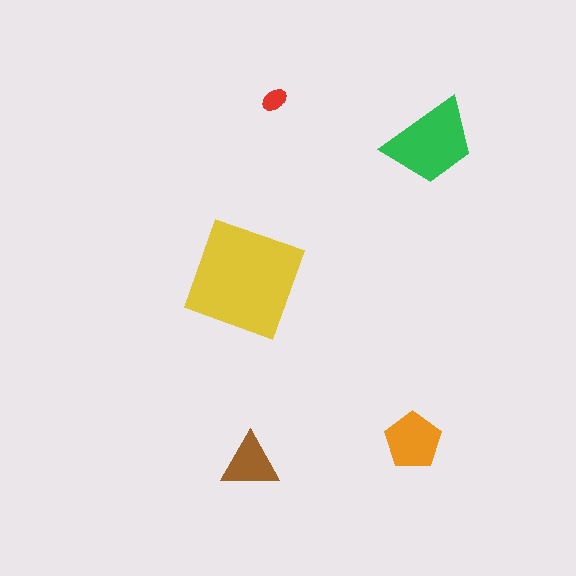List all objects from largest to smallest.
The yellow square, the green trapezoid, the orange pentagon, the brown triangle, the red ellipse.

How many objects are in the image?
There are 5 objects in the image.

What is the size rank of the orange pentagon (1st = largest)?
3rd.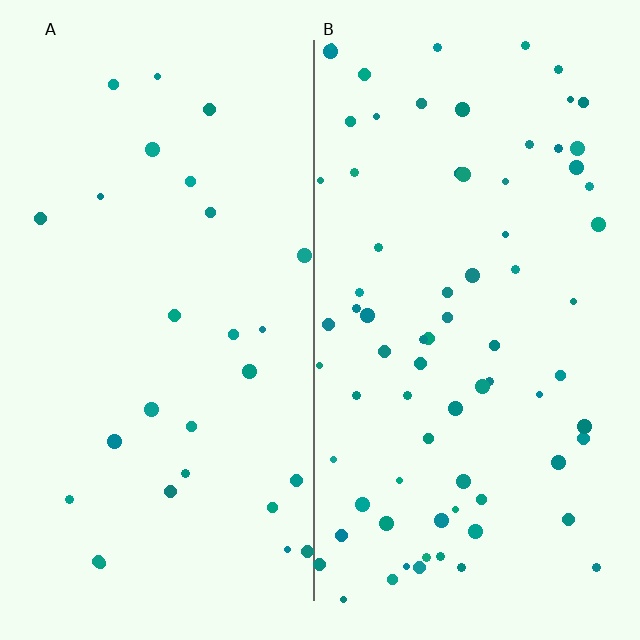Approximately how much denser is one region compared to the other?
Approximately 2.6× — region B over region A.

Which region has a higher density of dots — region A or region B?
B (the right).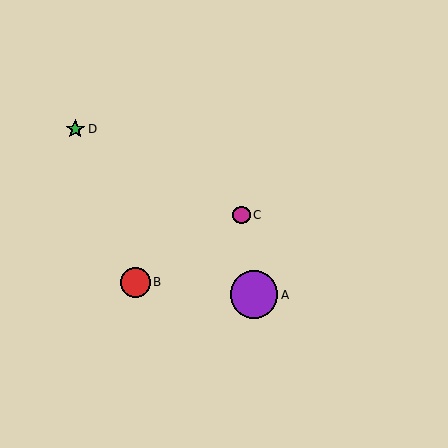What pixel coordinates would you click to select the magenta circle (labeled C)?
Click at (241, 215) to select the magenta circle C.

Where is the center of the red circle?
The center of the red circle is at (136, 282).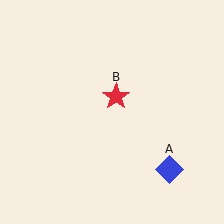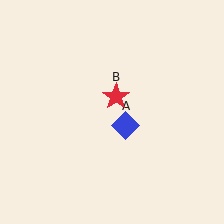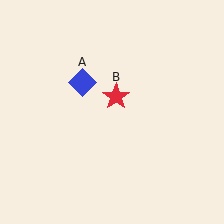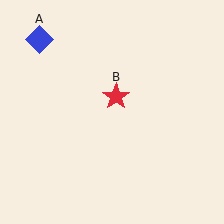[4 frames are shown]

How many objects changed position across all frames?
1 object changed position: blue diamond (object A).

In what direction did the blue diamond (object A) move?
The blue diamond (object A) moved up and to the left.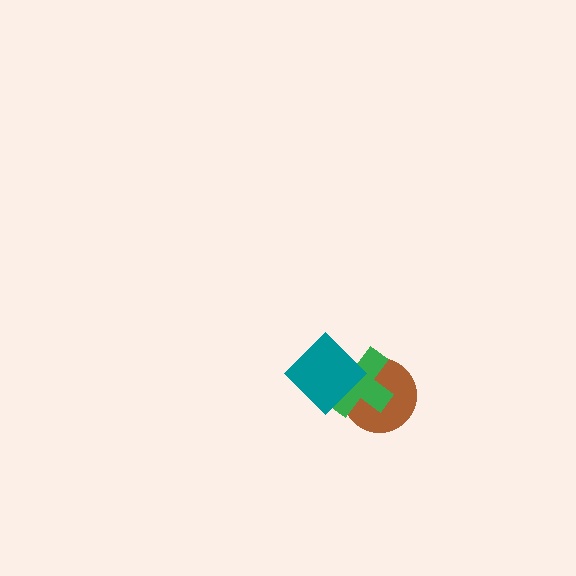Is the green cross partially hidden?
Yes, it is partially covered by another shape.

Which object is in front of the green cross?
The teal diamond is in front of the green cross.